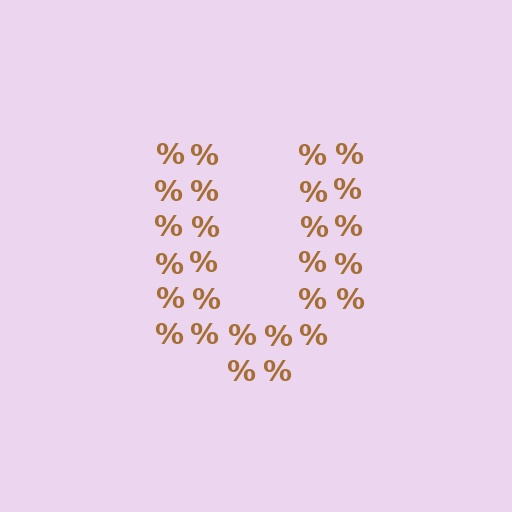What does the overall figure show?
The overall figure shows the letter U.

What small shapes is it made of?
It is made of small percent signs.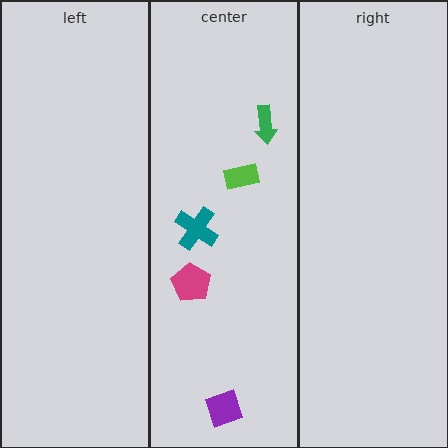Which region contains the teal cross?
The center region.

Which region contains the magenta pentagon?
The center region.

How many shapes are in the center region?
5.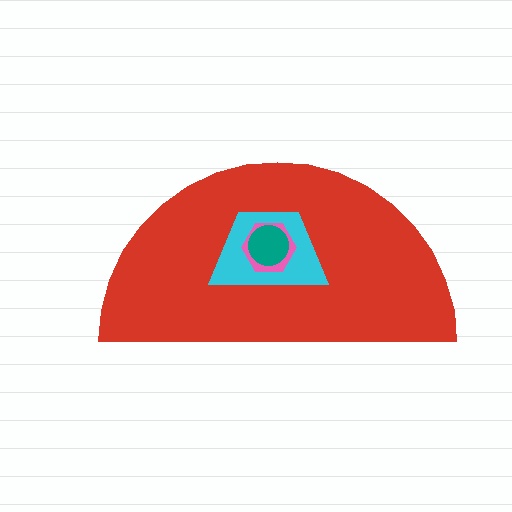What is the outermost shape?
The red semicircle.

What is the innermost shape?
The teal circle.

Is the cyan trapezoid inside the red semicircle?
Yes.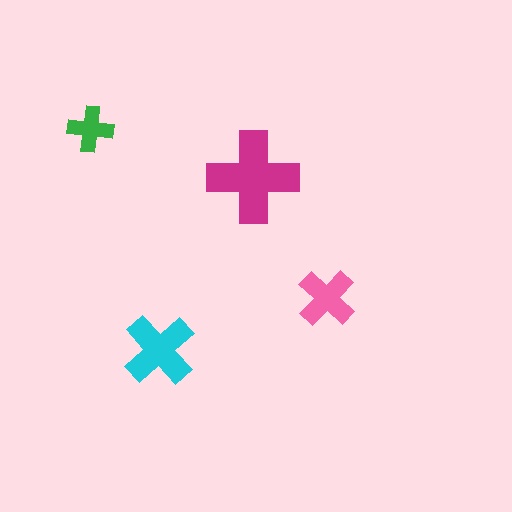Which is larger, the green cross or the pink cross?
The pink one.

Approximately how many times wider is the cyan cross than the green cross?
About 1.5 times wider.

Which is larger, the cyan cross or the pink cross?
The cyan one.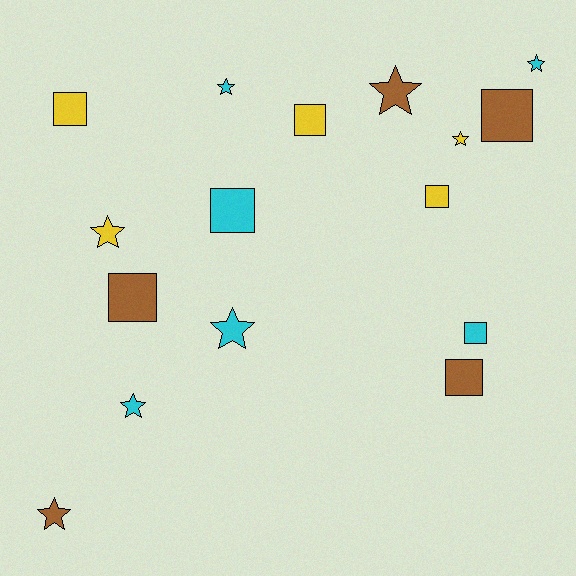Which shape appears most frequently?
Star, with 8 objects.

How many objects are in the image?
There are 16 objects.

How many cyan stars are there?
There are 4 cyan stars.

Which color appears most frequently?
Cyan, with 6 objects.